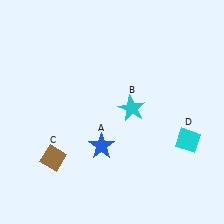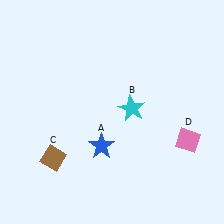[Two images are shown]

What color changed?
The diamond (D) changed from cyan in Image 1 to pink in Image 2.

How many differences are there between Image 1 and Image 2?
There is 1 difference between the two images.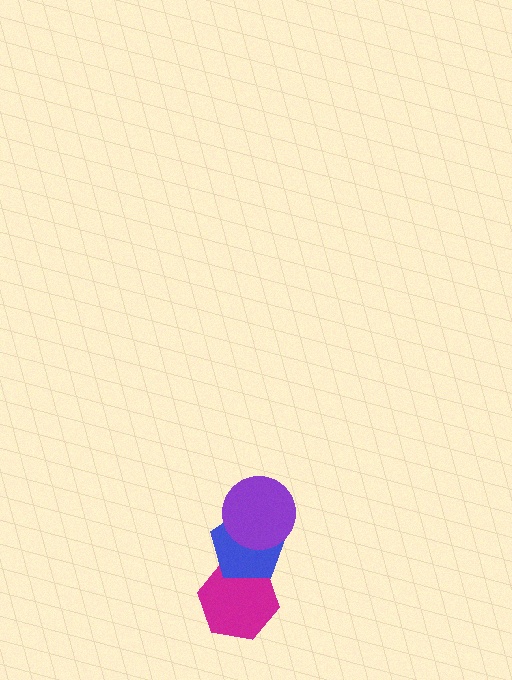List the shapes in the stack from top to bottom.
From top to bottom: the purple circle, the blue pentagon, the magenta hexagon.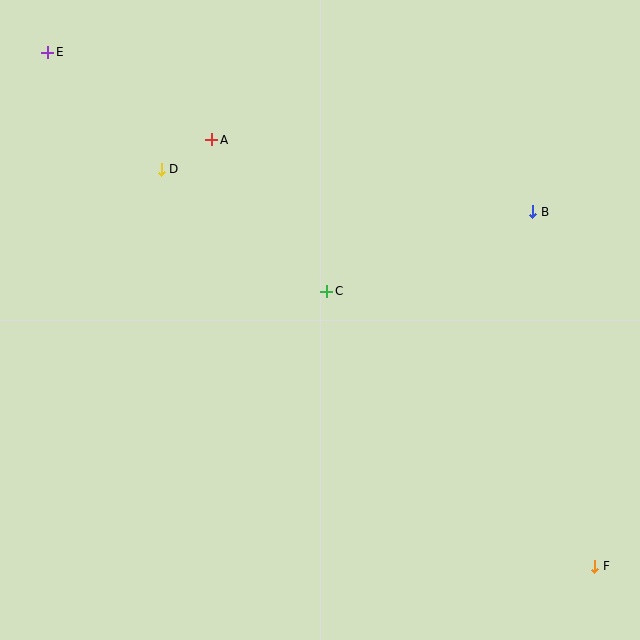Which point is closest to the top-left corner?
Point E is closest to the top-left corner.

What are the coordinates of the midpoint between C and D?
The midpoint between C and D is at (244, 230).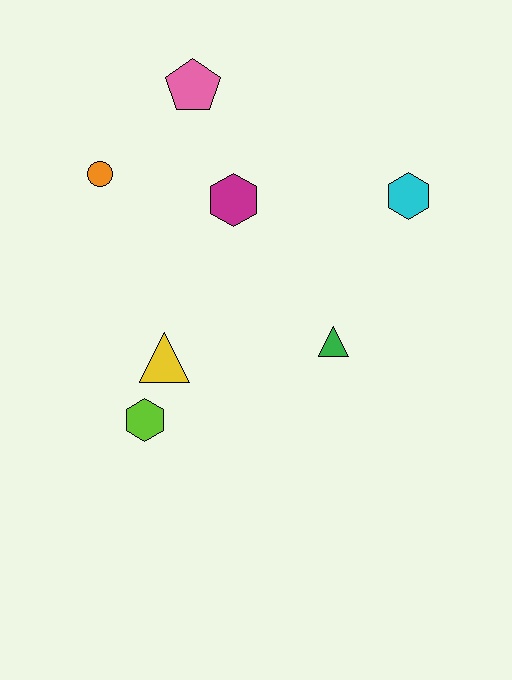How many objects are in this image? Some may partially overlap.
There are 7 objects.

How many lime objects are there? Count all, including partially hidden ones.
There is 1 lime object.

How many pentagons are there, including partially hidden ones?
There is 1 pentagon.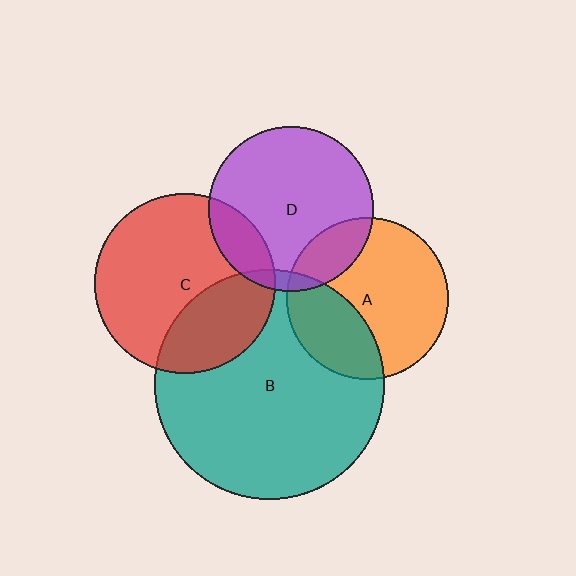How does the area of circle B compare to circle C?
Approximately 1.6 times.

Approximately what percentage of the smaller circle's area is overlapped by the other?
Approximately 15%.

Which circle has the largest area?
Circle B (teal).